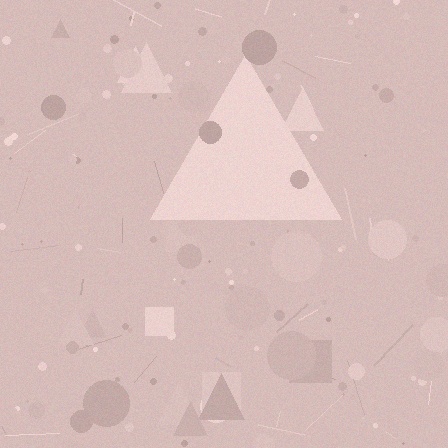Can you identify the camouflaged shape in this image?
The camouflaged shape is a triangle.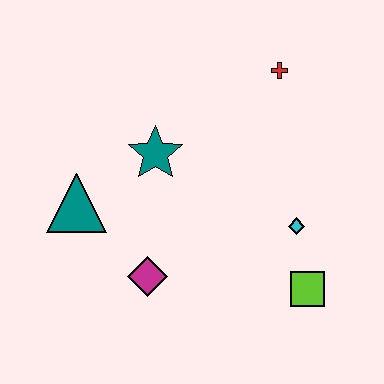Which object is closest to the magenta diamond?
The teal triangle is closest to the magenta diamond.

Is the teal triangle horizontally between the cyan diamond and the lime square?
No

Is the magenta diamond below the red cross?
Yes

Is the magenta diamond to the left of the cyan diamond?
Yes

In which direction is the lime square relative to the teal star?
The lime square is to the right of the teal star.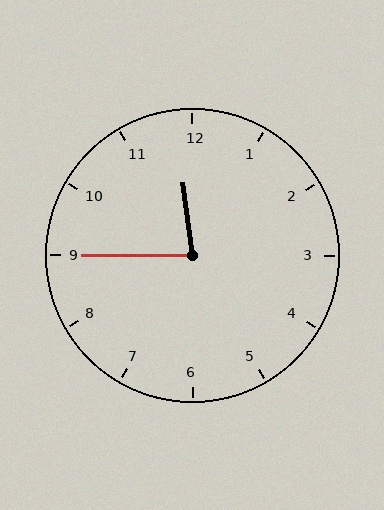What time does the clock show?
11:45.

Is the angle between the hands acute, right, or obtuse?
It is acute.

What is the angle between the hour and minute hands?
Approximately 82 degrees.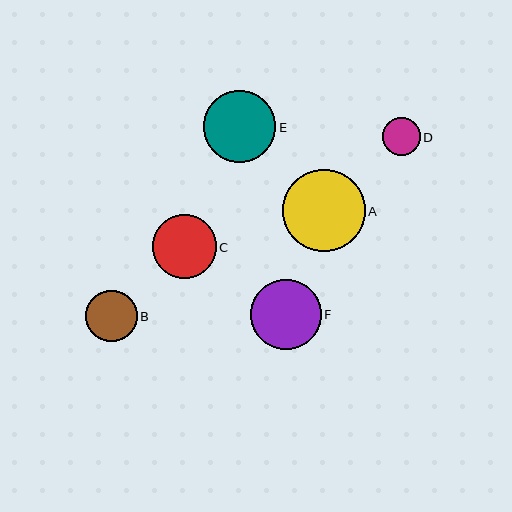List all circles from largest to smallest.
From largest to smallest: A, E, F, C, B, D.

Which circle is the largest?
Circle A is the largest with a size of approximately 82 pixels.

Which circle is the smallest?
Circle D is the smallest with a size of approximately 38 pixels.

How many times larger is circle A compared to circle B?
Circle A is approximately 1.6 times the size of circle B.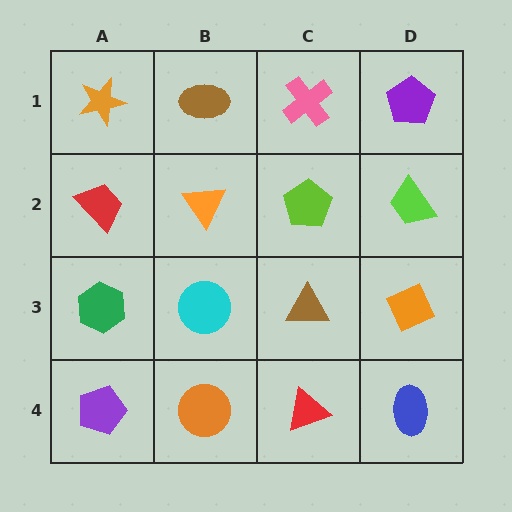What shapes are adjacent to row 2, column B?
A brown ellipse (row 1, column B), a cyan circle (row 3, column B), a red trapezoid (row 2, column A), a lime pentagon (row 2, column C).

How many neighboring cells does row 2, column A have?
3.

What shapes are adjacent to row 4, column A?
A green hexagon (row 3, column A), an orange circle (row 4, column B).